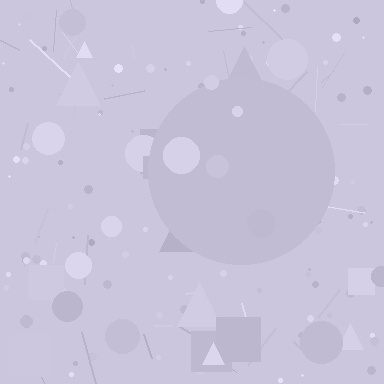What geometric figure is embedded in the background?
A circle is embedded in the background.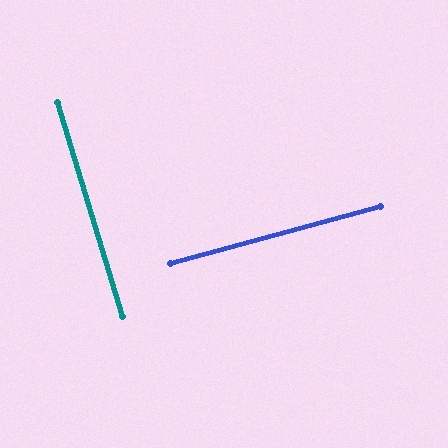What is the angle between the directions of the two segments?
Approximately 88 degrees.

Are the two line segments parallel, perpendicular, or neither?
Perpendicular — they meet at approximately 88°.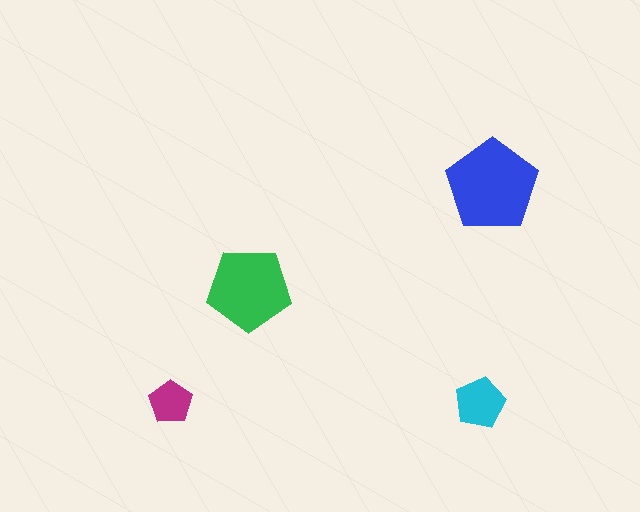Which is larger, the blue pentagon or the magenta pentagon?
The blue one.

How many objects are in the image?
There are 4 objects in the image.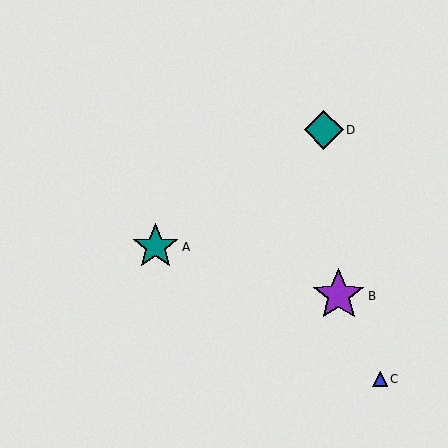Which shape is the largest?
The purple star (labeled B) is the largest.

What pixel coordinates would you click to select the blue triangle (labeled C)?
Click at (381, 378) to select the blue triangle C.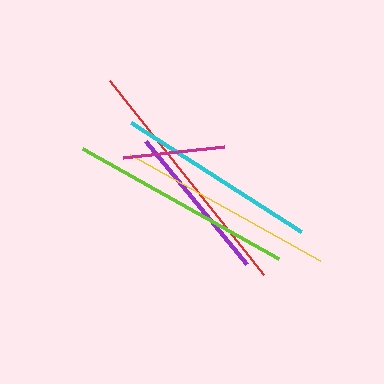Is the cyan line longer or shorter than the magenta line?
The cyan line is longer than the magenta line.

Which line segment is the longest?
The red line is the longest at approximately 247 pixels.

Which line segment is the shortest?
The magenta line is the shortest at approximately 102 pixels.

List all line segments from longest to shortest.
From longest to shortest: red, lime, yellow, cyan, purple, magenta.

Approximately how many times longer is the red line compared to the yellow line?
The red line is approximately 1.1 times the length of the yellow line.